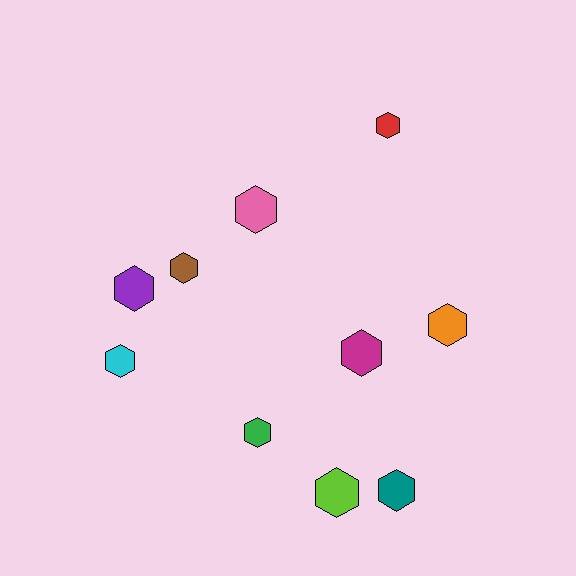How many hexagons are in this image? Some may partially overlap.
There are 10 hexagons.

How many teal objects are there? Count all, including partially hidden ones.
There is 1 teal object.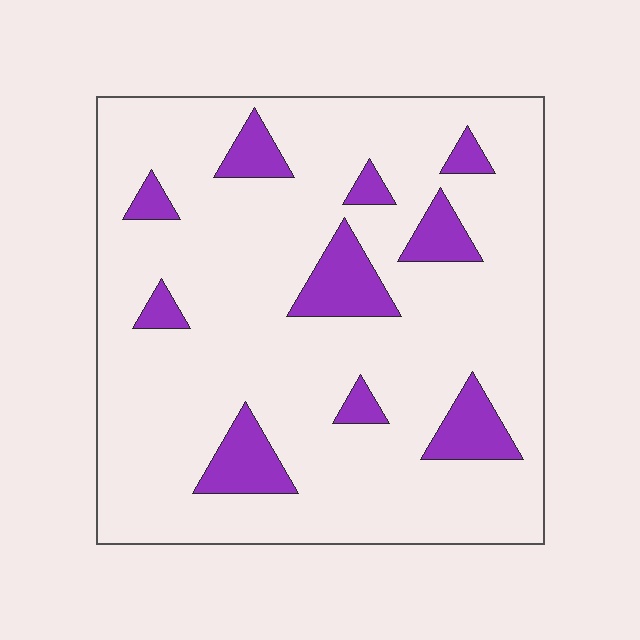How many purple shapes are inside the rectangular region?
10.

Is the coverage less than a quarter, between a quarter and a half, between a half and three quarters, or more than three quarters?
Less than a quarter.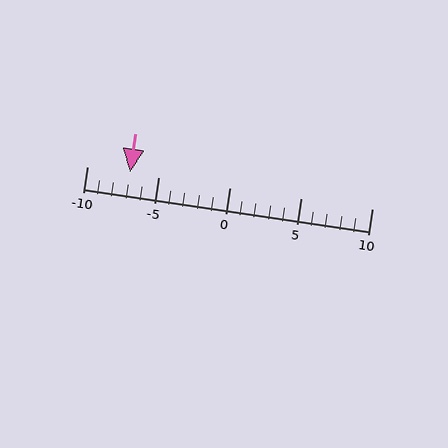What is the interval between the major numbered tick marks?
The major tick marks are spaced 5 units apart.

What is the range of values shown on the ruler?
The ruler shows values from -10 to 10.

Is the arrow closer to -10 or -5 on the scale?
The arrow is closer to -5.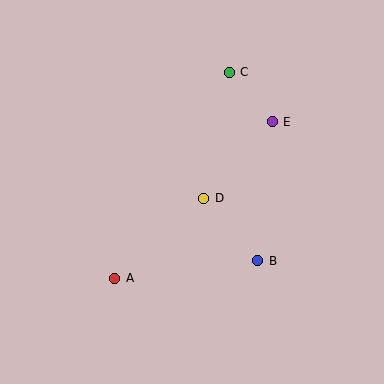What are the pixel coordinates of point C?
Point C is at (229, 72).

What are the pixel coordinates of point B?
Point B is at (258, 261).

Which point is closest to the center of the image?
Point D at (204, 198) is closest to the center.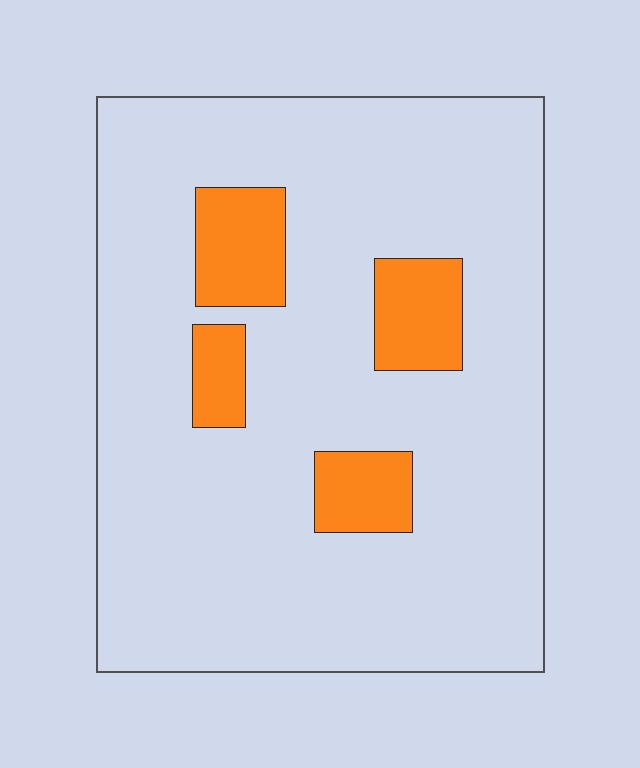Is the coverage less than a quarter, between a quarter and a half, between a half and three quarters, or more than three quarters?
Less than a quarter.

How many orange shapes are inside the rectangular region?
4.